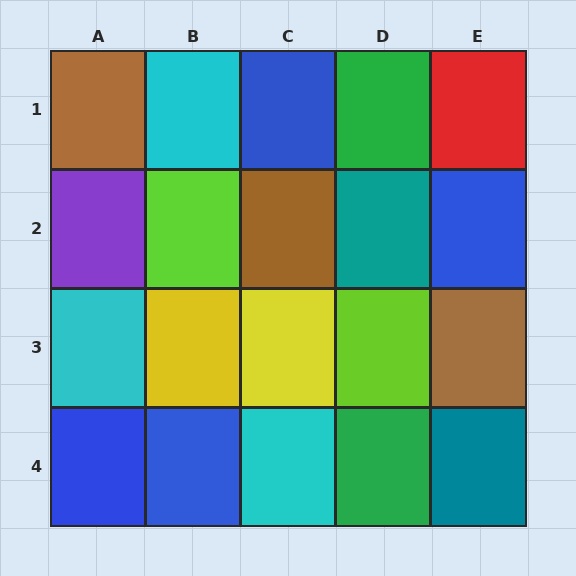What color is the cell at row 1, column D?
Green.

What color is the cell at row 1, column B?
Cyan.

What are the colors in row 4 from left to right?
Blue, blue, cyan, green, teal.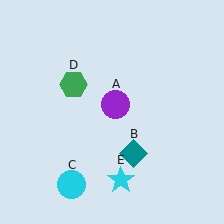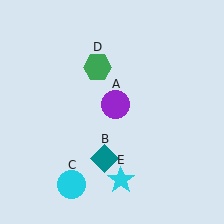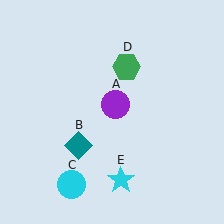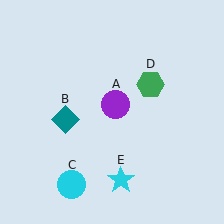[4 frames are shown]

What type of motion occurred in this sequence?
The teal diamond (object B), green hexagon (object D) rotated clockwise around the center of the scene.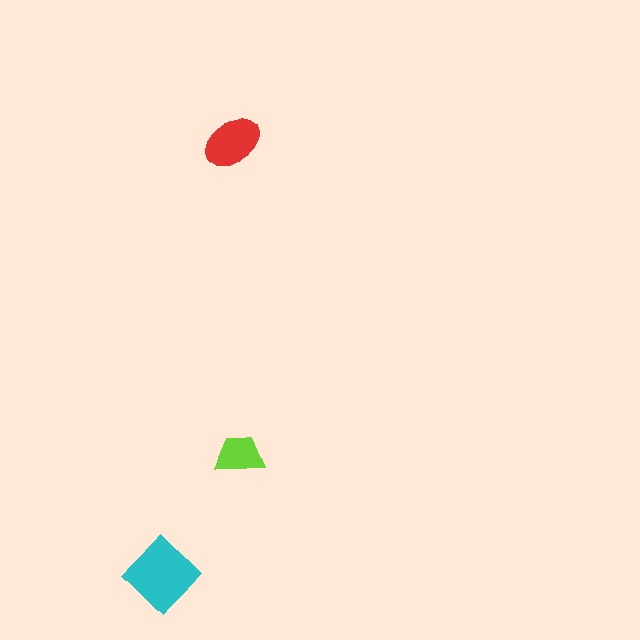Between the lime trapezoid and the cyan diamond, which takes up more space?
The cyan diamond.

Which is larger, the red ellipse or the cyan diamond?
The cyan diamond.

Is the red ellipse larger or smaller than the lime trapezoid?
Larger.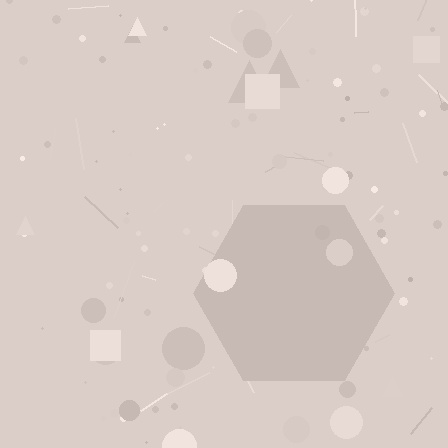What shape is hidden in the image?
A hexagon is hidden in the image.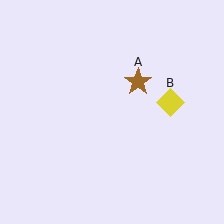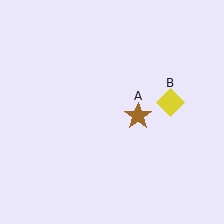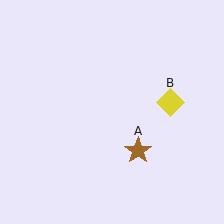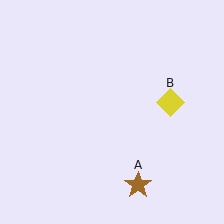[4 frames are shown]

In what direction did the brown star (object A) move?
The brown star (object A) moved down.